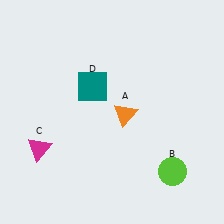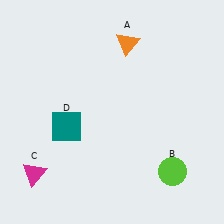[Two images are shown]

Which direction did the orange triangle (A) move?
The orange triangle (A) moved up.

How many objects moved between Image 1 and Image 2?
3 objects moved between the two images.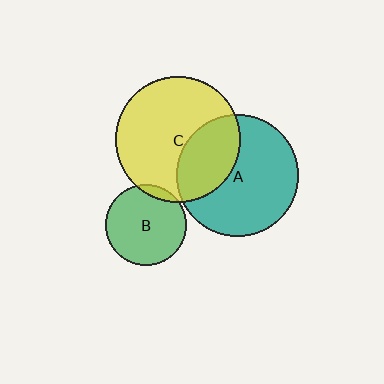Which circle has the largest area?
Circle C (yellow).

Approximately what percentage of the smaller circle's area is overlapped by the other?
Approximately 35%.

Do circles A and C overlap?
Yes.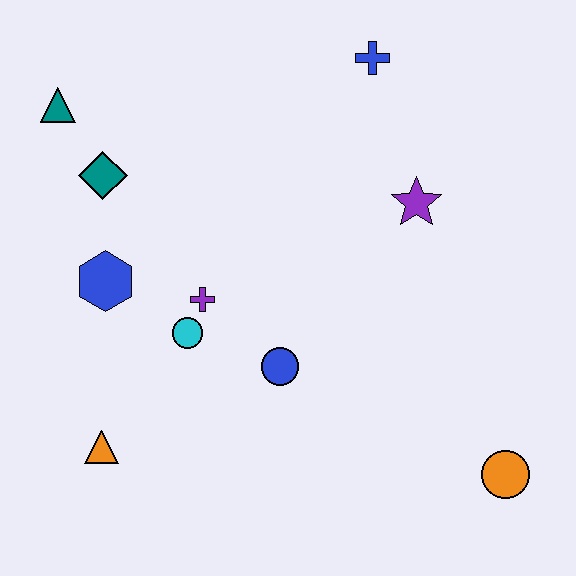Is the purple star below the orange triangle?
No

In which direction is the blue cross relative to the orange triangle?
The blue cross is above the orange triangle.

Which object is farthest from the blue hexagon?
The orange circle is farthest from the blue hexagon.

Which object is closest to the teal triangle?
The teal diamond is closest to the teal triangle.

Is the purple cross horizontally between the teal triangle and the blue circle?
Yes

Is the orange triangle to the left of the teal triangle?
No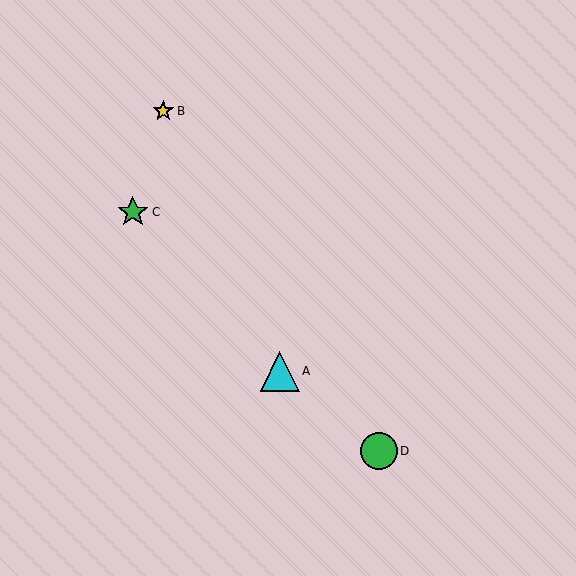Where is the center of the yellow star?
The center of the yellow star is at (163, 111).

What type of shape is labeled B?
Shape B is a yellow star.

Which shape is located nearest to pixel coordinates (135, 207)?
The green star (labeled C) at (133, 212) is nearest to that location.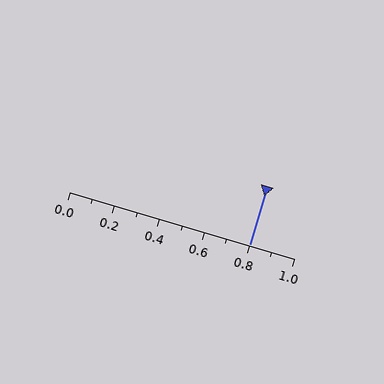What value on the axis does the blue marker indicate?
The marker indicates approximately 0.8.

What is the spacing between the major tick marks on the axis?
The major ticks are spaced 0.2 apart.